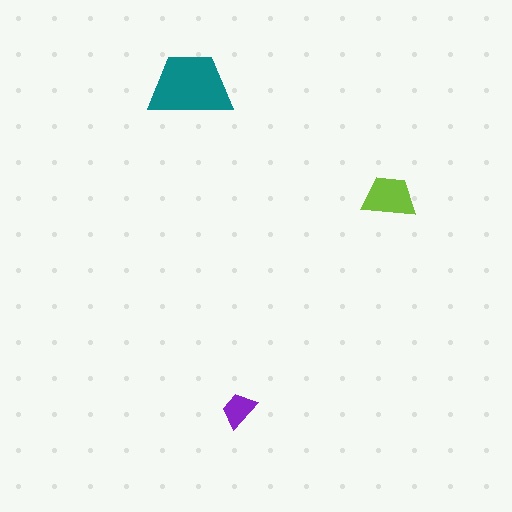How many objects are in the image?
There are 3 objects in the image.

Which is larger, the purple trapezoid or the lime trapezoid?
The lime one.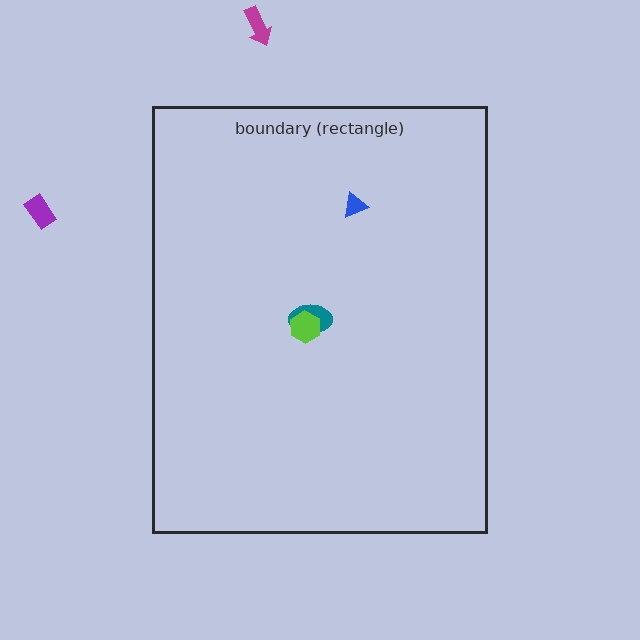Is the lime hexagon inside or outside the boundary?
Inside.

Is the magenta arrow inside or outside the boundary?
Outside.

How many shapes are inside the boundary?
3 inside, 2 outside.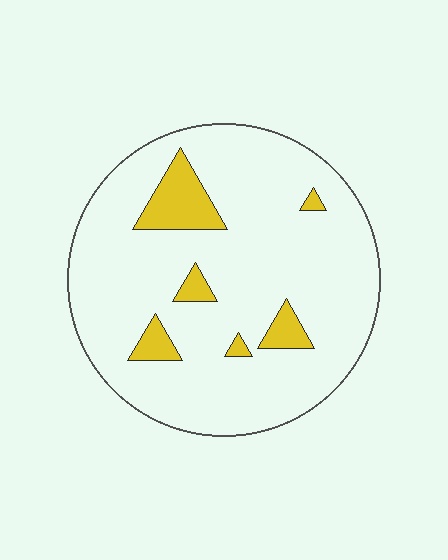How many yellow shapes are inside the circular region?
6.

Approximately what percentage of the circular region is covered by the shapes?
Approximately 10%.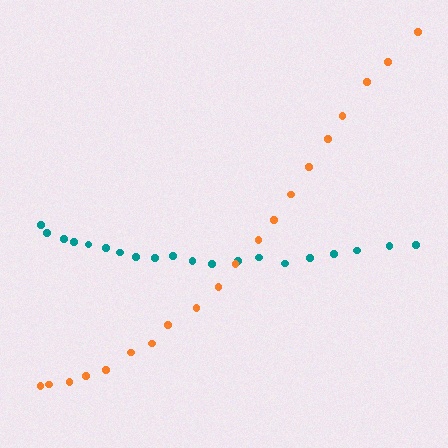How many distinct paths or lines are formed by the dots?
There are 2 distinct paths.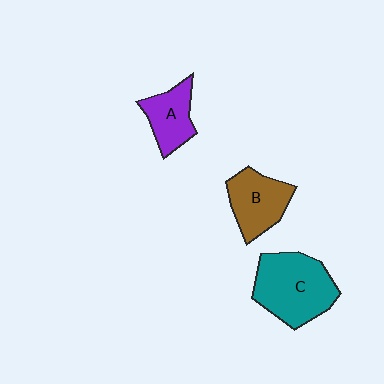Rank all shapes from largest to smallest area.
From largest to smallest: C (teal), B (brown), A (purple).